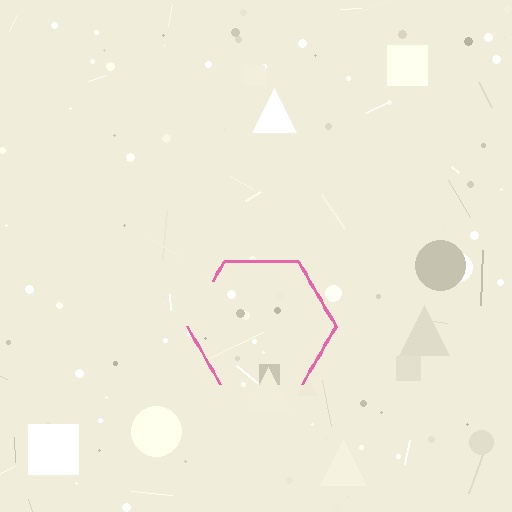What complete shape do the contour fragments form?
The contour fragments form a hexagon.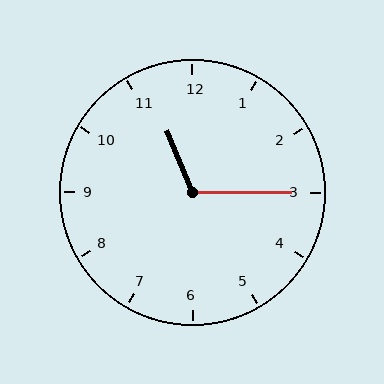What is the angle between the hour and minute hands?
Approximately 112 degrees.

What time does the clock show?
11:15.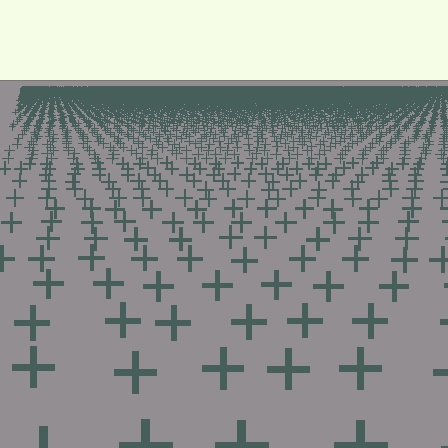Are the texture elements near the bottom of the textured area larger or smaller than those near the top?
Larger. Near the bottom, elements are closer to the viewer and appear at a bigger on-screen size.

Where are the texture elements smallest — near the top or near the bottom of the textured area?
Near the top.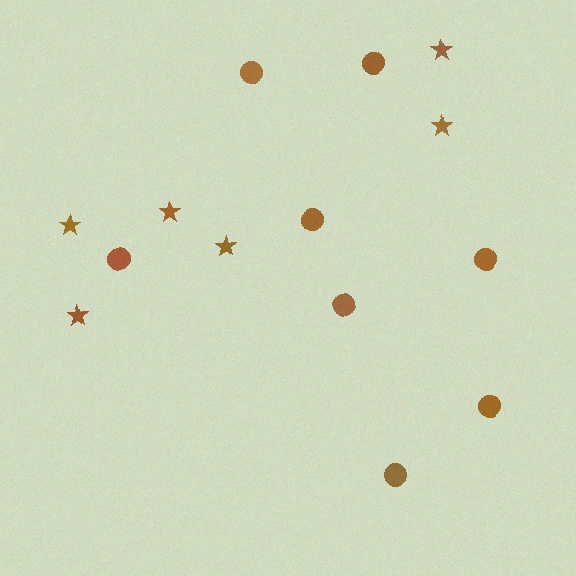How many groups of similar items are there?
There are 2 groups: one group of circles (8) and one group of stars (6).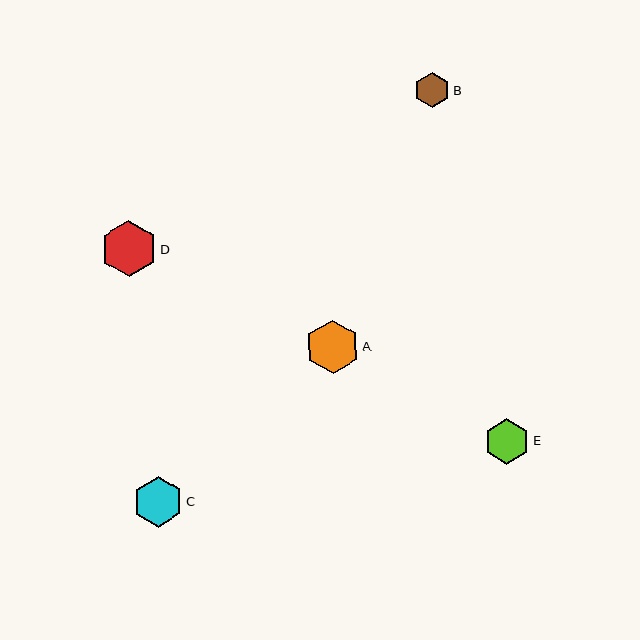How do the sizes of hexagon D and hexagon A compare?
Hexagon D and hexagon A are approximately the same size.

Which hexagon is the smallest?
Hexagon B is the smallest with a size of approximately 36 pixels.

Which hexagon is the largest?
Hexagon D is the largest with a size of approximately 56 pixels.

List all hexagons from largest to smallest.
From largest to smallest: D, A, C, E, B.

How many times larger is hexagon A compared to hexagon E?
Hexagon A is approximately 1.2 times the size of hexagon E.